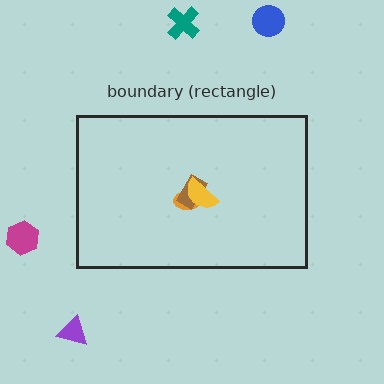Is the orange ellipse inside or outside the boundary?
Inside.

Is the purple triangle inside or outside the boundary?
Outside.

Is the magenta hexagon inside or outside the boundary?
Outside.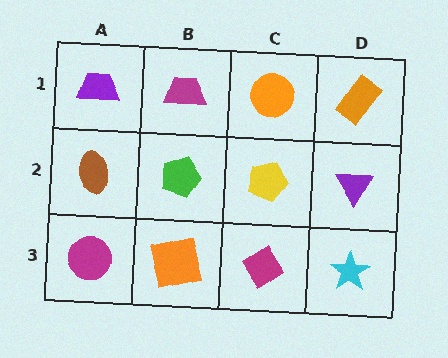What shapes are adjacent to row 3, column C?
A yellow pentagon (row 2, column C), an orange square (row 3, column B), a cyan star (row 3, column D).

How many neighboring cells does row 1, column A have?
2.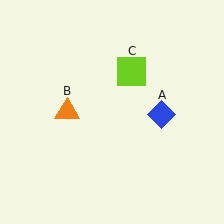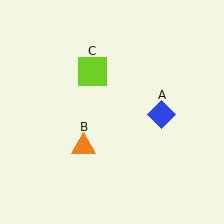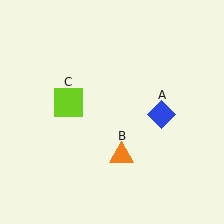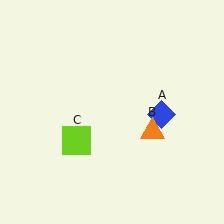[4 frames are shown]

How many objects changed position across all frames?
2 objects changed position: orange triangle (object B), lime square (object C).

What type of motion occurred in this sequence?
The orange triangle (object B), lime square (object C) rotated counterclockwise around the center of the scene.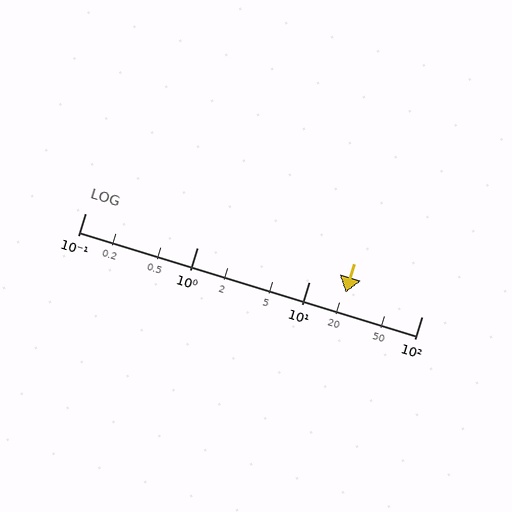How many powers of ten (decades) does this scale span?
The scale spans 3 decades, from 0.1 to 100.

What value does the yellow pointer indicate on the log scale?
The pointer indicates approximately 21.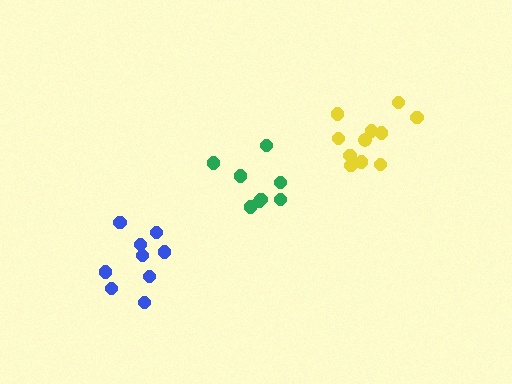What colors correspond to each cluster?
The clusters are colored: green, blue, yellow.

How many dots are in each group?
Group 1: 8 dots, Group 2: 9 dots, Group 3: 11 dots (28 total).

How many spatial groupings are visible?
There are 3 spatial groupings.